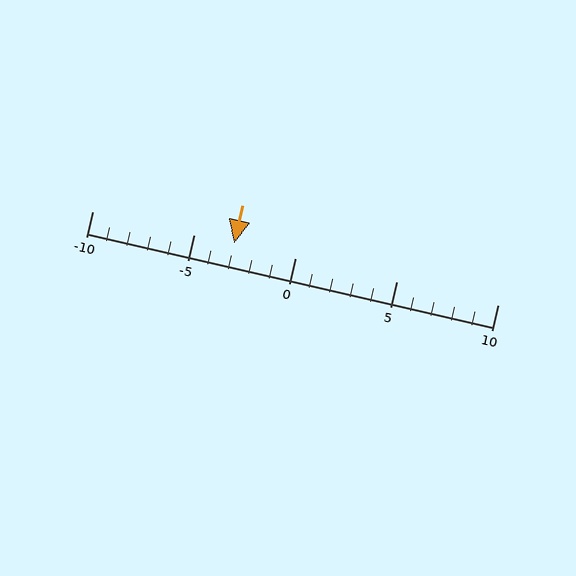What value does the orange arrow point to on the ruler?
The orange arrow points to approximately -3.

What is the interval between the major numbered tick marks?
The major tick marks are spaced 5 units apart.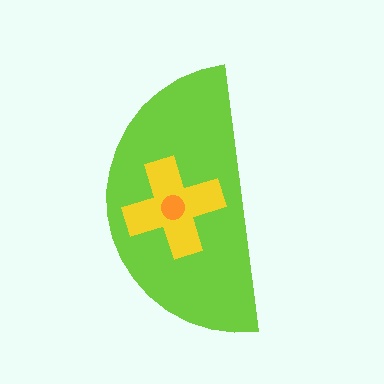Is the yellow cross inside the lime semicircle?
Yes.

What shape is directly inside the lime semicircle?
The yellow cross.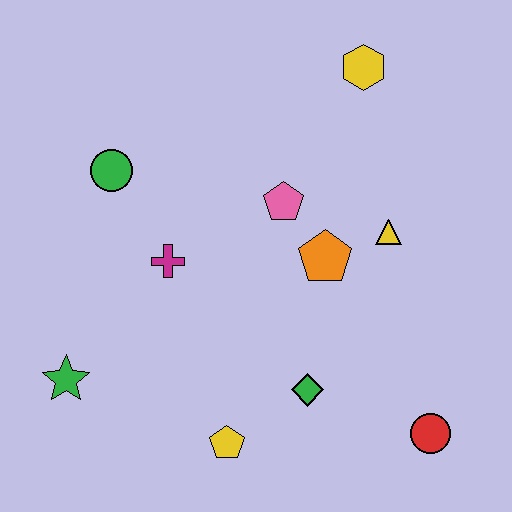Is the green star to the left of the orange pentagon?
Yes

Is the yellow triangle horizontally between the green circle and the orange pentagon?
No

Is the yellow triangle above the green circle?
No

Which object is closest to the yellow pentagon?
The green diamond is closest to the yellow pentagon.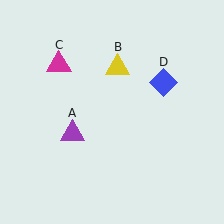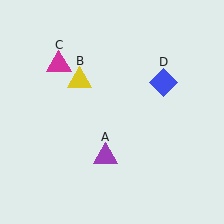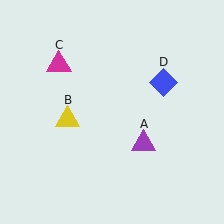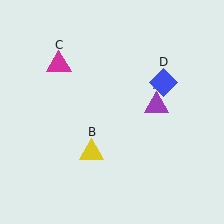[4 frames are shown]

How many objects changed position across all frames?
2 objects changed position: purple triangle (object A), yellow triangle (object B).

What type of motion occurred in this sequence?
The purple triangle (object A), yellow triangle (object B) rotated counterclockwise around the center of the scene.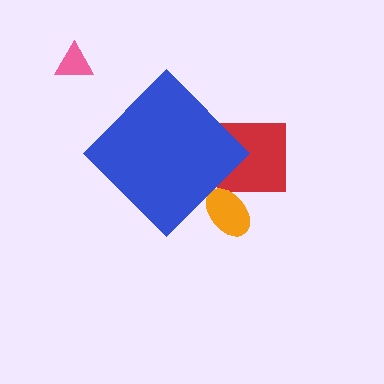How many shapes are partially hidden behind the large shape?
2 shapes are partially hidden.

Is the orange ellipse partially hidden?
Yes, the orange ellipse is partially hidden behind the blue diamond.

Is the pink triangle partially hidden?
No, the pink triangle is fully visible.